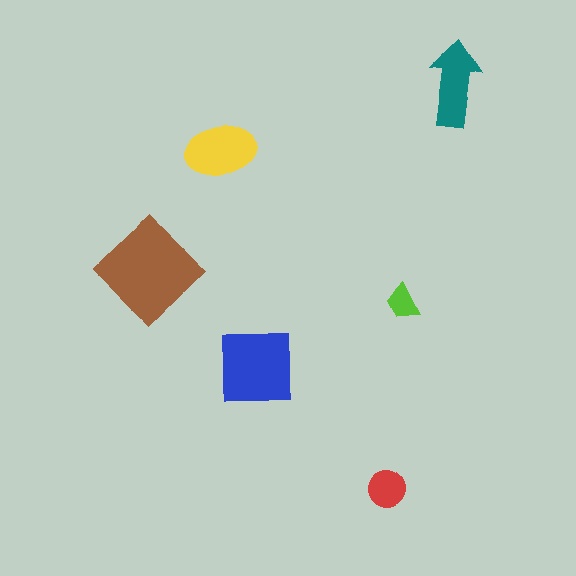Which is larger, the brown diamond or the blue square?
The brown diamond.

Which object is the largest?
The brown diamond.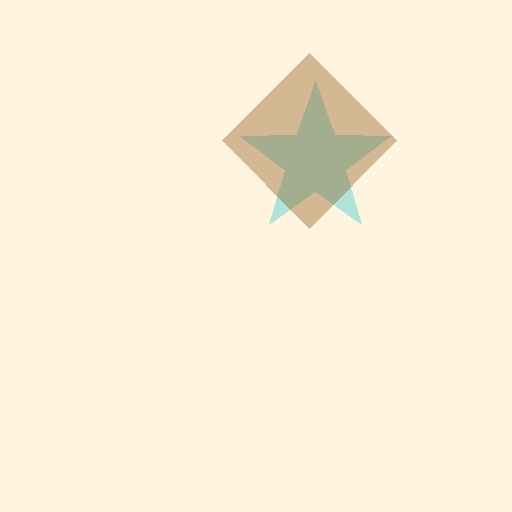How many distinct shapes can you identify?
There are 2 distinct shapes: a cyan star, a brown diamond.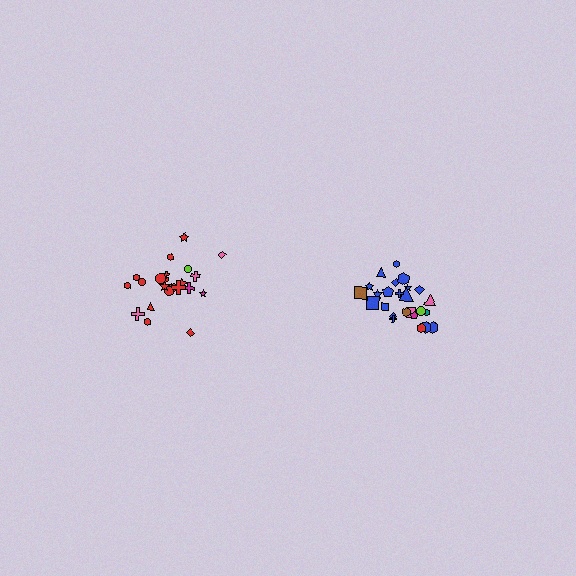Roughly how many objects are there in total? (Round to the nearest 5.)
Roughly 45 objects in total.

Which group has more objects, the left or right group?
The right group.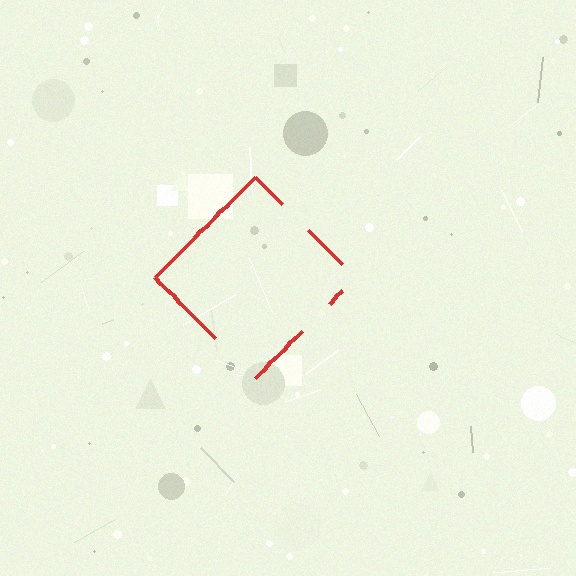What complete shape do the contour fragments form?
The contour fragments form a diamond.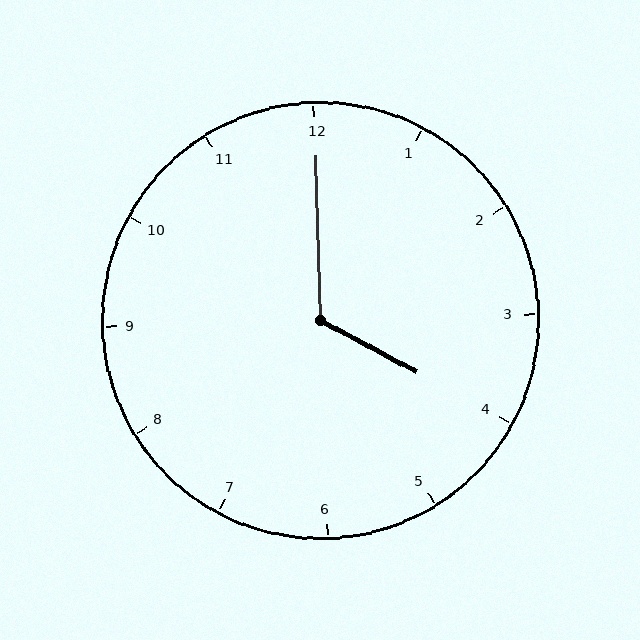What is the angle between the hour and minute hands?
Approximately 120 degrees.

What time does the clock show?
4:00.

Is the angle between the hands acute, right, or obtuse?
It is obtuse.